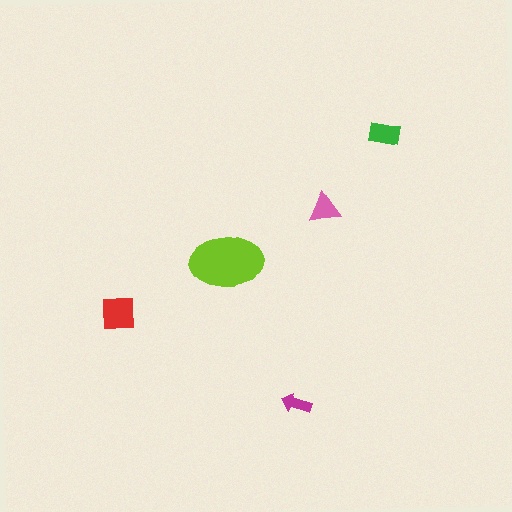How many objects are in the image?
There are 5 objects in the image.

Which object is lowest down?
The magenta arrow is bottommost.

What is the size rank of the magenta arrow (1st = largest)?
5th.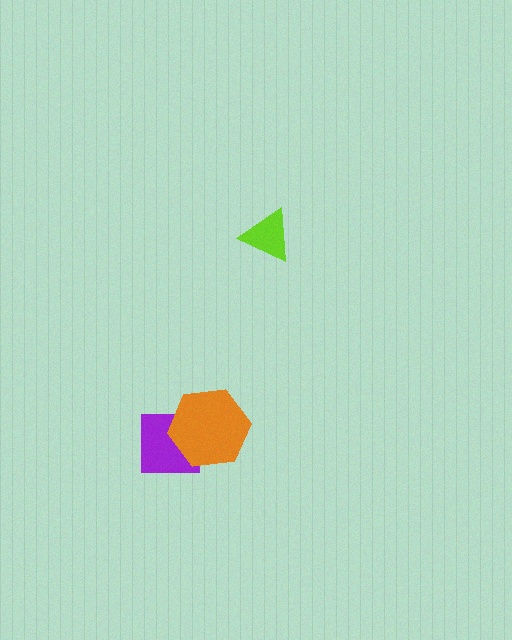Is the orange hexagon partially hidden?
No, no other shape covers it.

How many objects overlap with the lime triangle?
0 objects overlap with the lime triangle.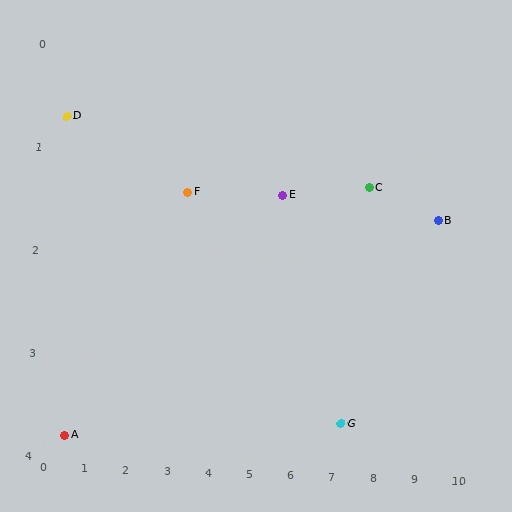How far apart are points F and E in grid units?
Points F and E are about 2.3 grid units apart.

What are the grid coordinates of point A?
Point A is at approximately (0.5, 3.8).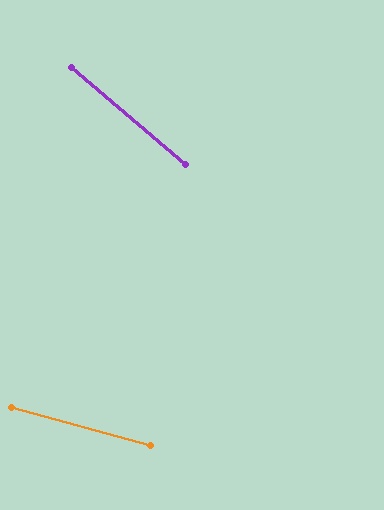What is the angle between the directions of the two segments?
Approximately 25 degrees.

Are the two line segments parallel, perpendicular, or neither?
Neither parallel nor perpendicular — they differ by about 25°.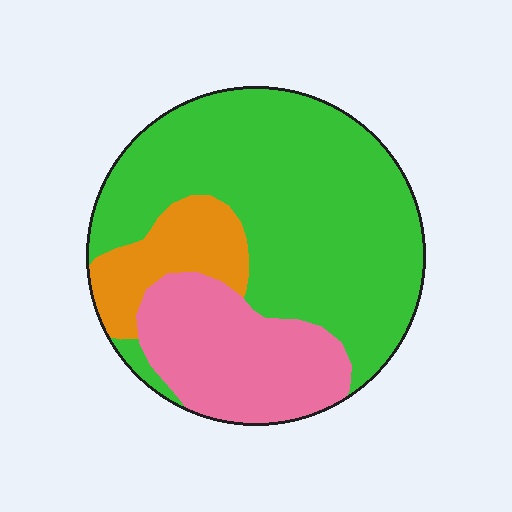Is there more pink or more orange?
Pink.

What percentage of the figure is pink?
Pink takes up about one quarter (1/4) of the figure.